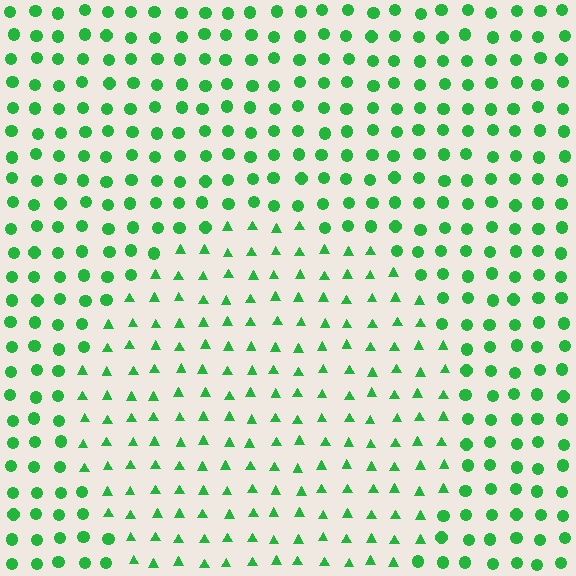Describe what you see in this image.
The image is filled with small green elements arranged in a uniform grid. A circle-shaped region contains triangles, while the surrounding area contains circles. The boundary is defined purely by the change in element shape.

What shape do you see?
I see a circle.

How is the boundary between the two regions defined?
The boundary is defined by a change in element shape: triangles inside vs. circles outside. All elements share the same color and spacing.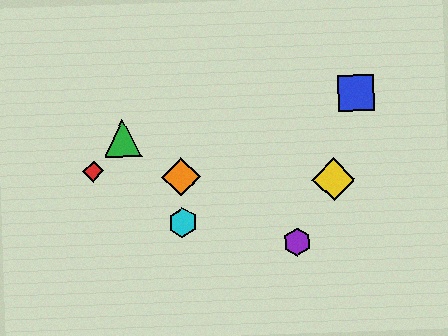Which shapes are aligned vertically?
The orange diamond, the cyan hexagon are aligned vertically.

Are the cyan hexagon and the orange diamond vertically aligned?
Yes, both are at x≈183.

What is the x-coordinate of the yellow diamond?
The yellow diamond is at x≈334.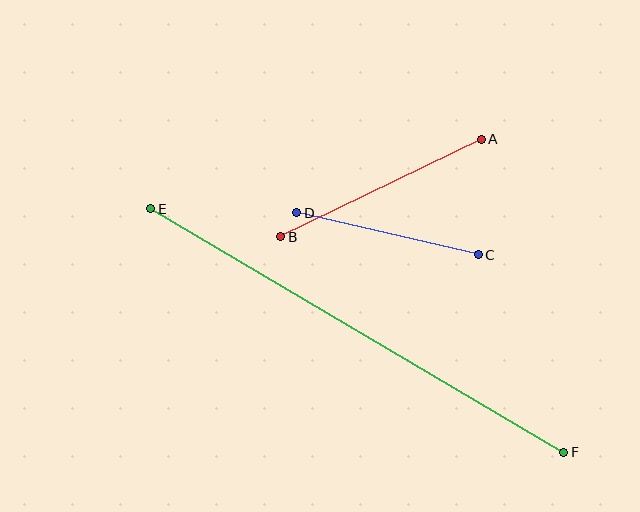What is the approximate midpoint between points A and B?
The midpoint is at approximately (381, 188) pixels.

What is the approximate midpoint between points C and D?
The midpoint is at approximately (388, 234) pixels.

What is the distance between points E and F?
The distance is approximately 480 pixels.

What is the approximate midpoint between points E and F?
The midpoint is at approximately (357, 330) pixels.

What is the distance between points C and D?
The distance is approximately 186 pixels.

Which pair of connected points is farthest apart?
Points E and F are farthest apart.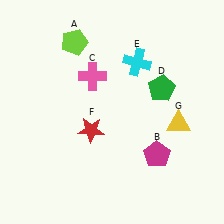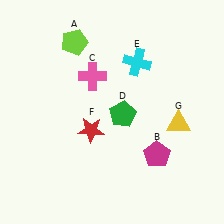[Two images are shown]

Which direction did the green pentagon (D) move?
The green pentagon (D) moved left.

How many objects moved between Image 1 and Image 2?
1 object moved between the two images.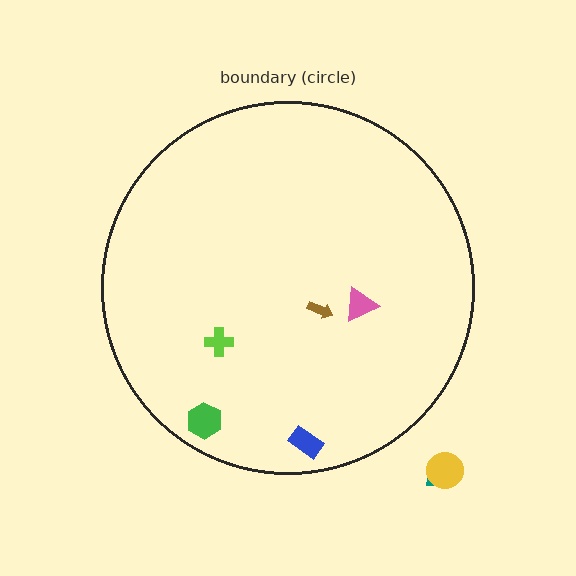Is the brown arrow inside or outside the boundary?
Inside.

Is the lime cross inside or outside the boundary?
Inside.